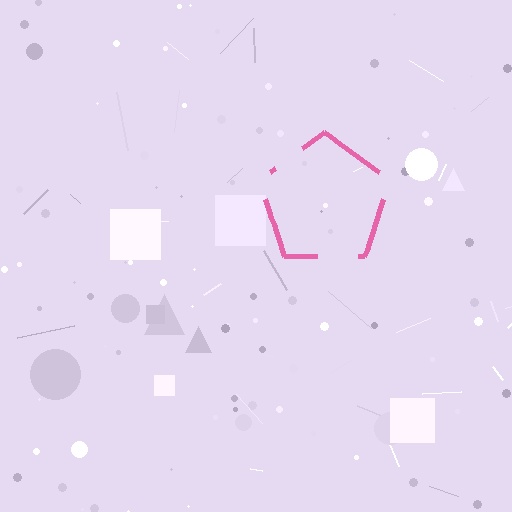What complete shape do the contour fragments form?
The contour fragments form a pentagon.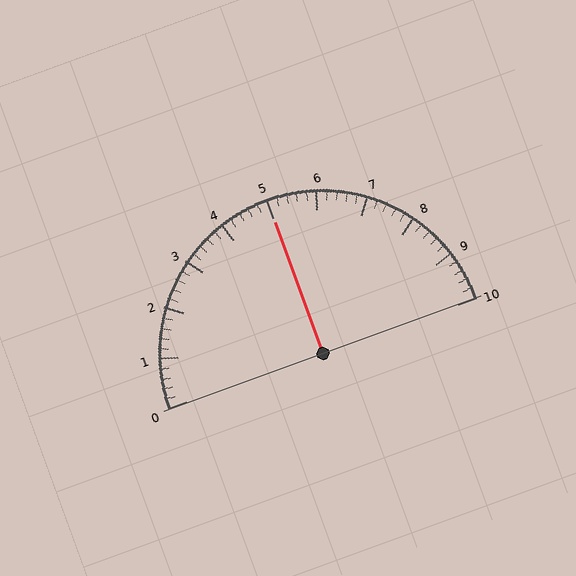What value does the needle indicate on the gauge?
The needle indicates approximately 5.0.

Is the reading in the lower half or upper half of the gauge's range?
The reading is in the upper half of the range (0 to 10).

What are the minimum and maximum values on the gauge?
The gauge ranges from 0 to 10.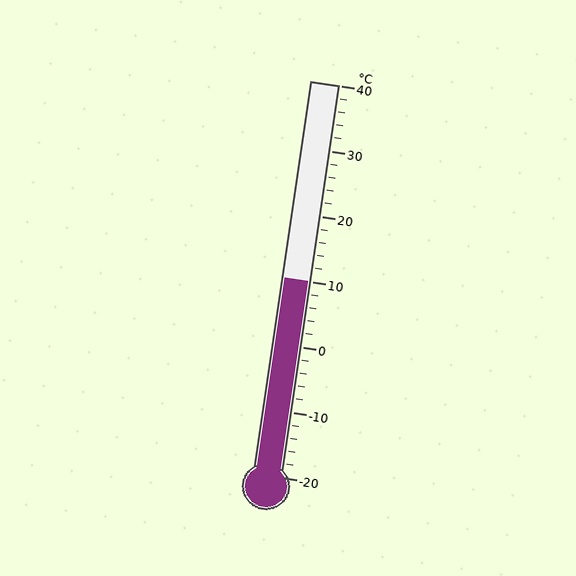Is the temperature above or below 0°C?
The temperature is above 0°C.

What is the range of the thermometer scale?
The thermometer scale ranges from -20°C to 40°C.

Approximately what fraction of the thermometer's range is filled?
The thermometer is filled to approximately 50% of its range.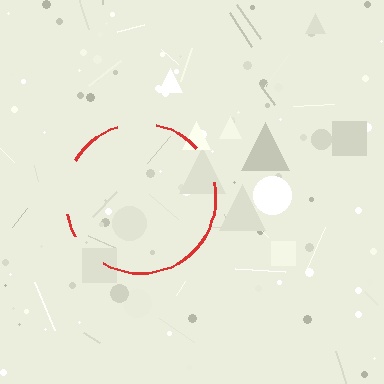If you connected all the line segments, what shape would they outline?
They would outline a circle.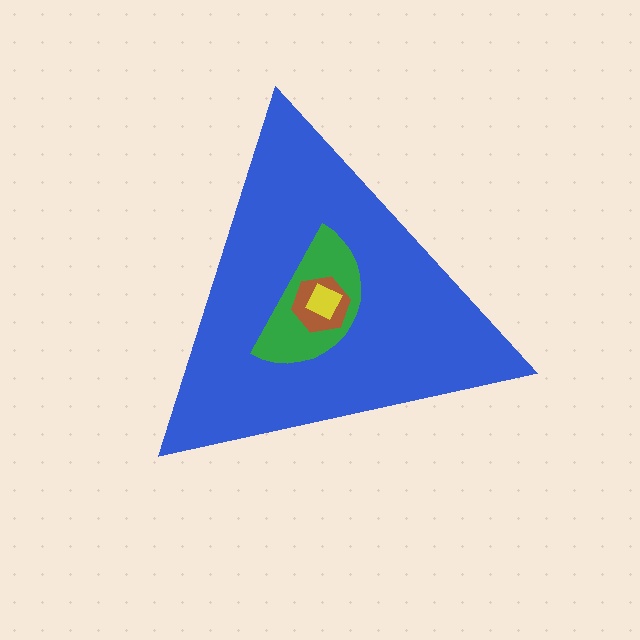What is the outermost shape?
The blue triangle.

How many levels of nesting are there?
4.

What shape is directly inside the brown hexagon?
The yellow diamond.